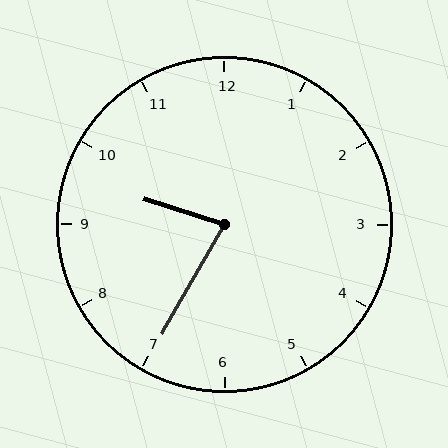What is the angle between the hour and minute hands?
Approximately 78 degrees.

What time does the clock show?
9:35.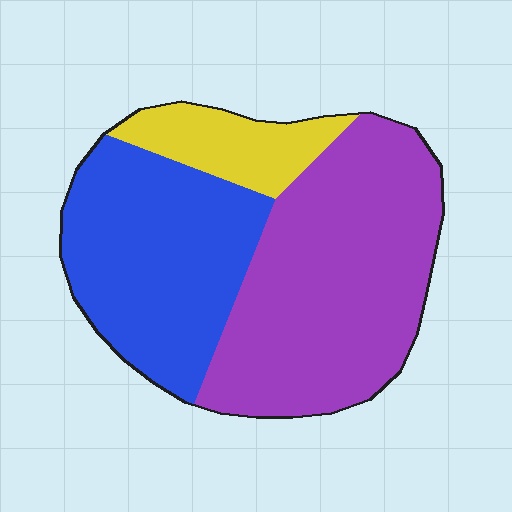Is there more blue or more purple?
Purple.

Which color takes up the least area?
Yellow, at roughly 15%.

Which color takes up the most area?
Purple, at roughly 50%.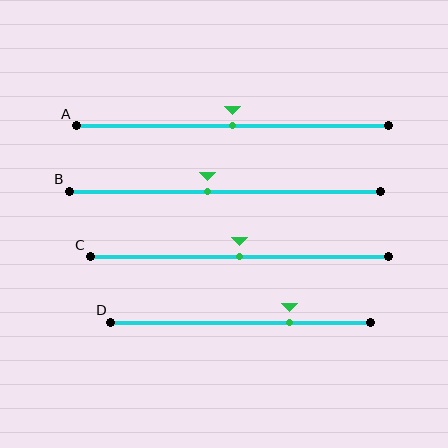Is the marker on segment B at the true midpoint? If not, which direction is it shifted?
No, the marker on segment B is shifted to the left by about 6% of the segment length.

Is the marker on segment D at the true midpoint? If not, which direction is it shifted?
No, the marker on segment D is shifted to the right by about 19% of the segment length.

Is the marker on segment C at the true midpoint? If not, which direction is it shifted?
Yes, the marker on segment C is at the true midpoint.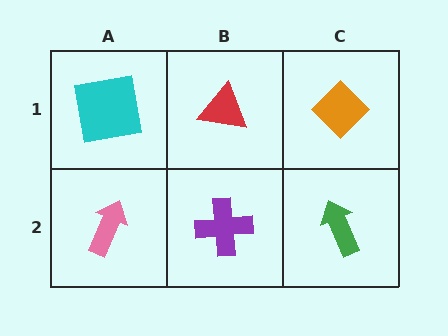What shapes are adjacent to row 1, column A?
A pink arrow (row 2, column A), a red triangle (row 1, column B).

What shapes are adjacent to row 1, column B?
A purple cross (row 2, column B), a cyan square (row 1, column A), an orange diamond (row 1, column C).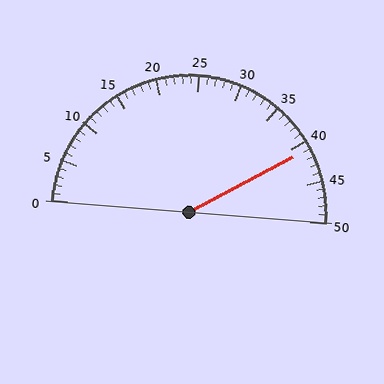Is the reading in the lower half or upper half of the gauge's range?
The reading is in the upper half of the range (0 to 50).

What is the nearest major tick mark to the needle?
The nearest major tick mark is 40.